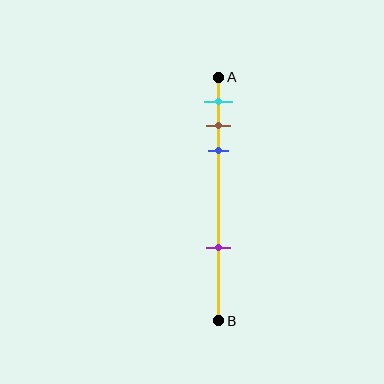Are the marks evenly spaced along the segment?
No, the marks are not evenly spaced.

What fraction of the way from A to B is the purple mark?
The purple mark is approximately 70% (0.7) of the way from A to B.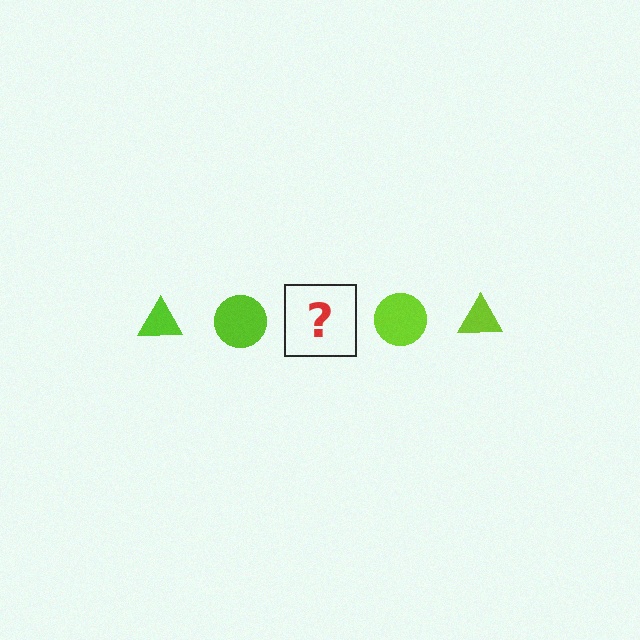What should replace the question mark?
The question mark should be replaced with a lime triangle.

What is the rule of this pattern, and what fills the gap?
The rule is that the pattern cycles through triangle, circle shapes in lime. The gap should be filled with a lime triangle.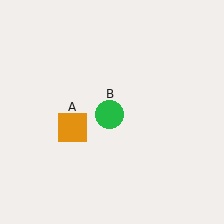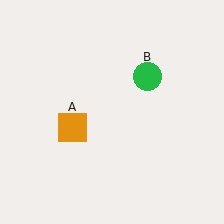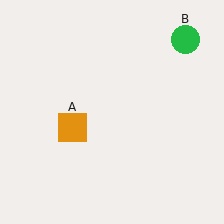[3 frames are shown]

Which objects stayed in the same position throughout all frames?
Orange square (object A) remained stationary.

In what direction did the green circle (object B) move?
The green circle (object B) moved up and to the right.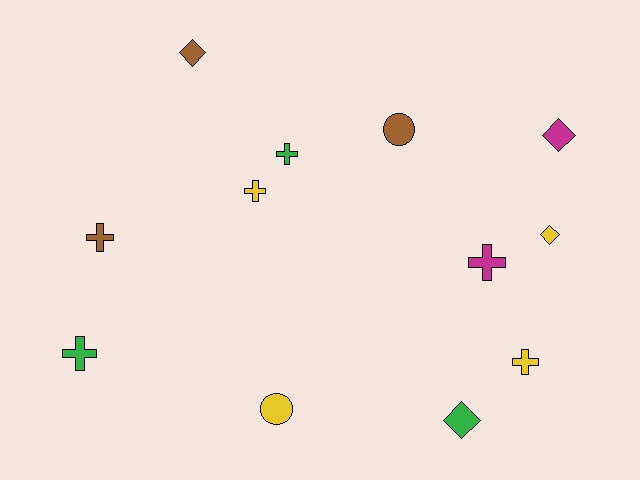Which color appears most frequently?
Yellow, with 4 objects.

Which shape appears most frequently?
Cross, with 6 objects.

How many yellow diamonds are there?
There is 1 yellow diamond.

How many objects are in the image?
There are 12 objects.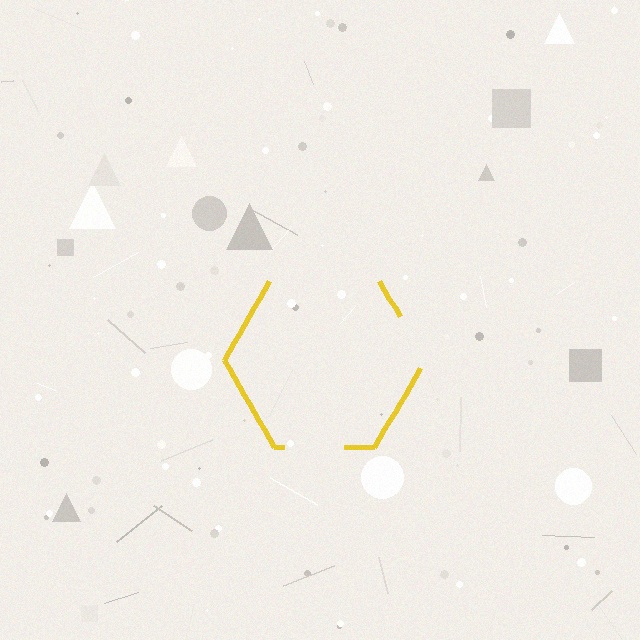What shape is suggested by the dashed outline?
The dashed outline suggests a hexagon.